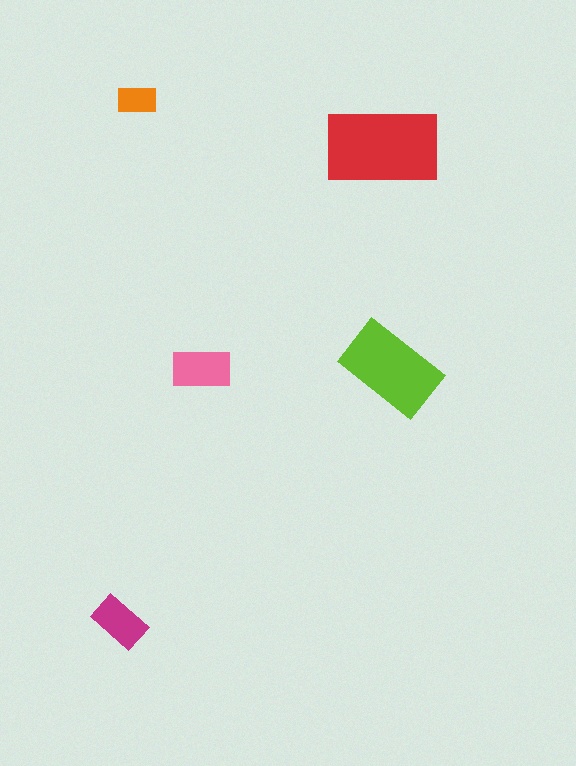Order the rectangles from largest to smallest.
the red one, the lime one, the pink one, the magenta one, the orange one.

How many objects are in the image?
There are 5 objects in the image.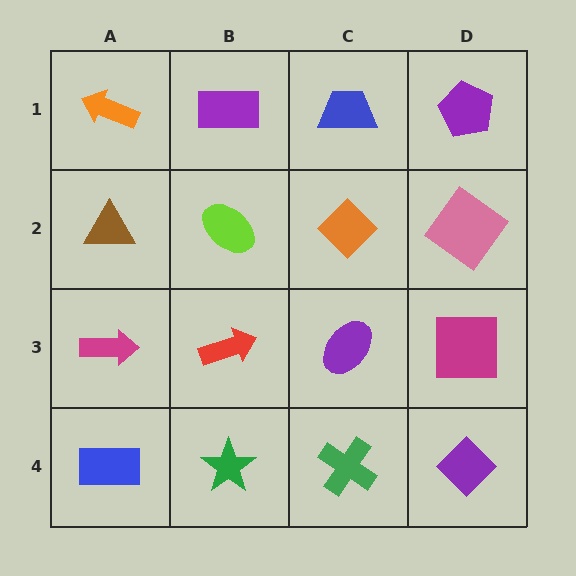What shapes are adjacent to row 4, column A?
A magenta arrow (row 3, column A), a green star (row 4, column B).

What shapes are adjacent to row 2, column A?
An orange arrow (row 1, column A), a magenta arrow (row 3, column A), a lime ellipse (row 2, column B).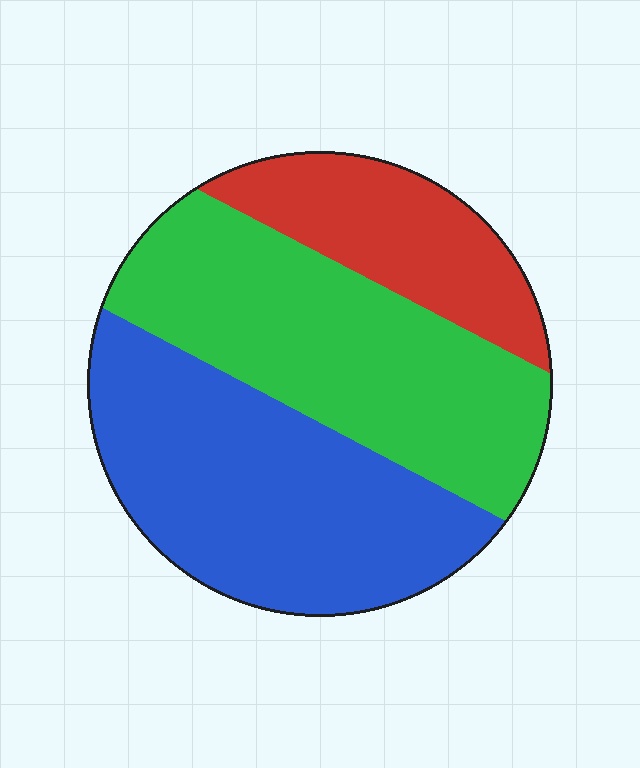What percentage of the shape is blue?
Blue takes up about two fifths (2/5) of the shape.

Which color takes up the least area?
Red, at roughly 20%.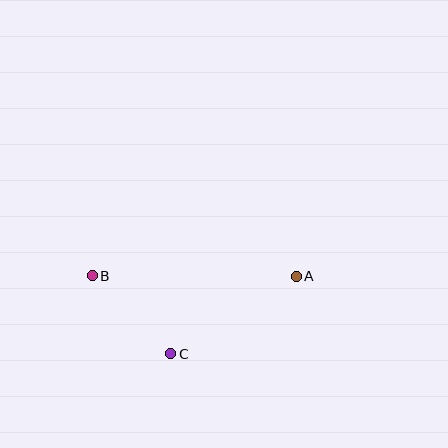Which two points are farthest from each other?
Points A and B are farthest from each other.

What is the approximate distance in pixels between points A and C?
The distance between A and C is approximately 147 pixels.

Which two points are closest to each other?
Points B and C are closest to each other.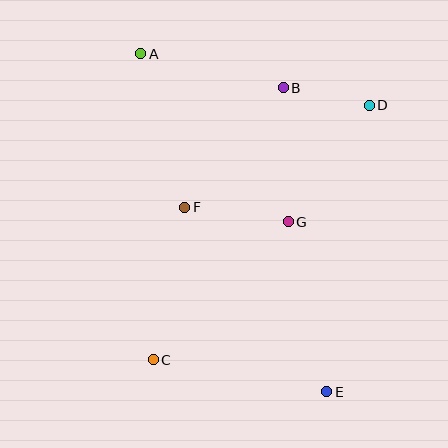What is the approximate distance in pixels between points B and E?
The distance between B and E is approximately 307 pixels.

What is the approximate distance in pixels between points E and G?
The distance between E and G is approximately 174 pixels.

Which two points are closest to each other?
Points B and D are closest to each other.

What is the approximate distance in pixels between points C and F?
The distance between C and F is approximately 156 pixels.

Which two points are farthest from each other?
Points A and E are farthest from each other.